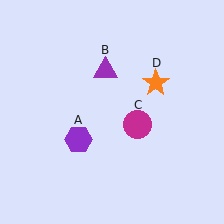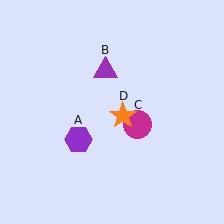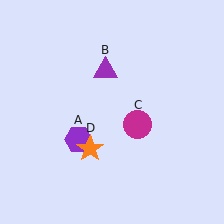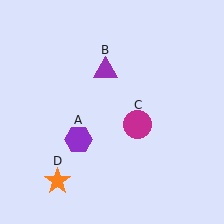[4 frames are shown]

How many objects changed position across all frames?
1 object changed position: orange star (object D).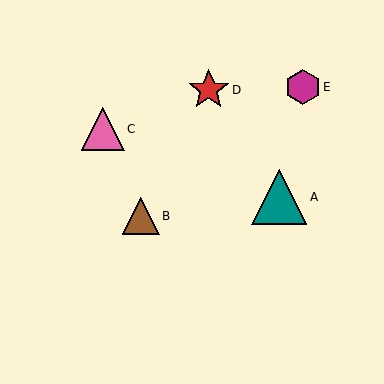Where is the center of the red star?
The center of the red star is at (209, 90).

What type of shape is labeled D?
Shape D is a red star.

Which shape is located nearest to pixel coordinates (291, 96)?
The magenta hexagon (labeled E) at (303, 87) is nearest to that location.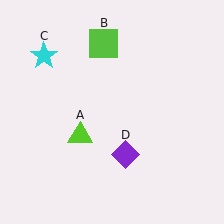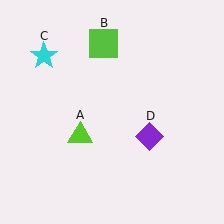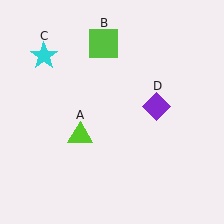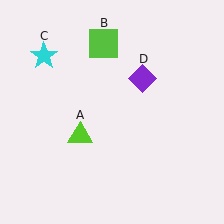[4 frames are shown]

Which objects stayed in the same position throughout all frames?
Lime triangle (object A) and lime square (object B) and cyan star (object C) remained stationary.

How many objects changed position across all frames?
1 object changed position: purple diamond (object D).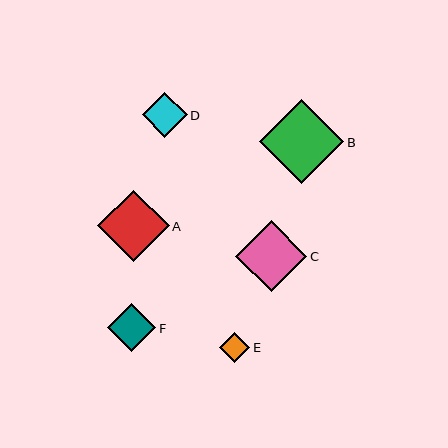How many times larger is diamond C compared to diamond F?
Diamond C is approximately 1.5 times the size of diamond F.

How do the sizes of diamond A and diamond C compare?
Diamond A and diamond C are approximately the same size.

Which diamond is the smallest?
Diamond E is the smallest with a size of approximately 30 pixels.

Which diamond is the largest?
Diamond B is the largest with a size of approximately 84 pixels.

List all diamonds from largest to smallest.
From largest to smallest: B, A, C, F, D, E.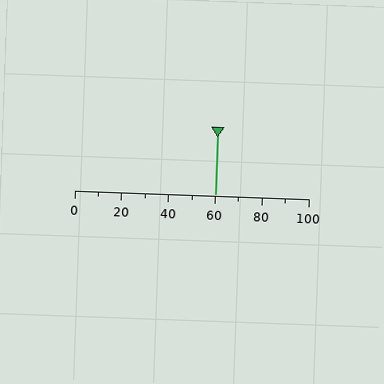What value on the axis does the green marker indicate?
The marker indicates approximately 60.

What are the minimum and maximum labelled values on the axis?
The axis runs from 0 to 100.